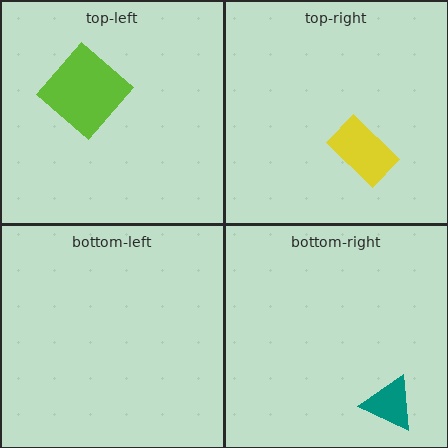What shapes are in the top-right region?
The yellow rectangle.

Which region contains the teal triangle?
The bottom-right region.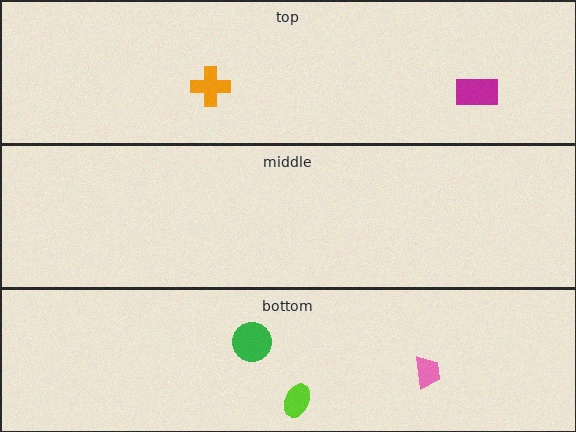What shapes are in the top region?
The magenta rectangle, the orange cross.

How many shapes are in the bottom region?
3.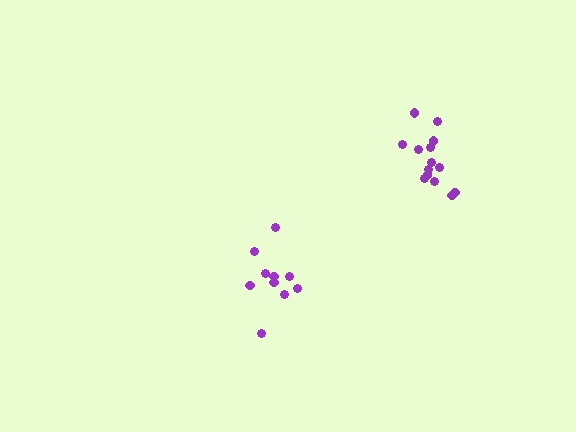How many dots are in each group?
Group 1: 10 dots, Group 2: 14 dots (24 total).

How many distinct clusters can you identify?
There are 2 distinct clusters.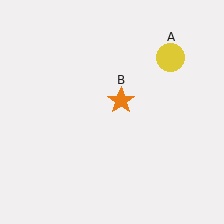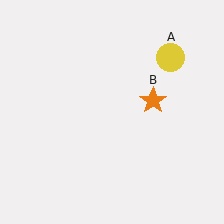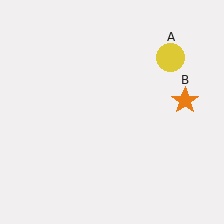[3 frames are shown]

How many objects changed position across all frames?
1 object changed position: orange star (object B).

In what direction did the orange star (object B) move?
The orange star (object B) moved right.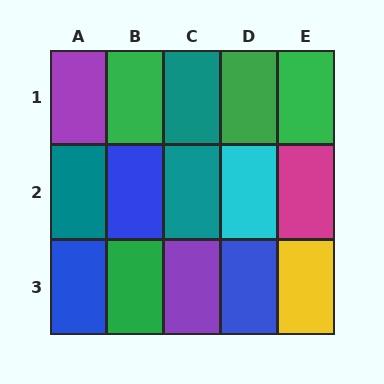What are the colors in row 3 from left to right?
Blue, green, purple, blue, yellow.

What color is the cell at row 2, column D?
Cyan.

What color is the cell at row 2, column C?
Teal.